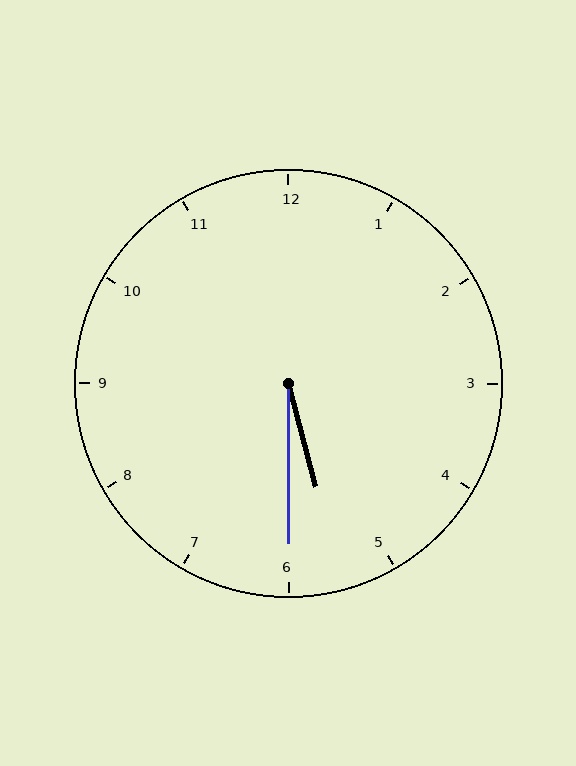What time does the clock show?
5:30.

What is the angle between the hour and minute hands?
Approximately 15 degrees.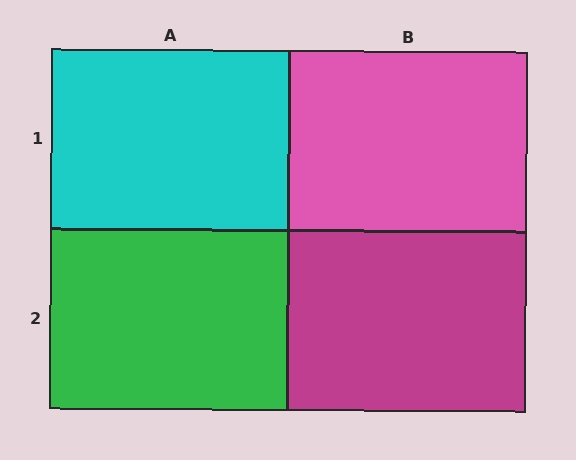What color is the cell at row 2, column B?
Magenta.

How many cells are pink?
1 cell is pink.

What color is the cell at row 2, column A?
Green.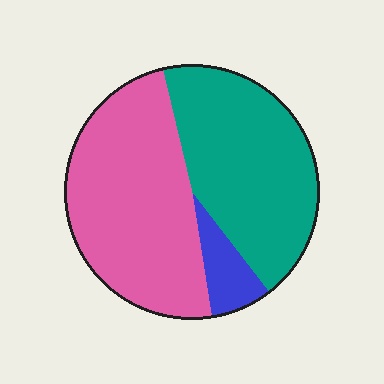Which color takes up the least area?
Blue, at roughly 10%.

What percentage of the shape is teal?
Teal covers roughly 45% of the shape.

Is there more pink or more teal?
Pink.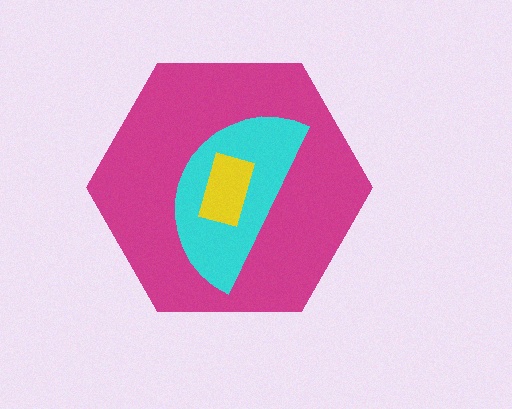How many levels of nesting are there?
3.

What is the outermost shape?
The magenta hexagon.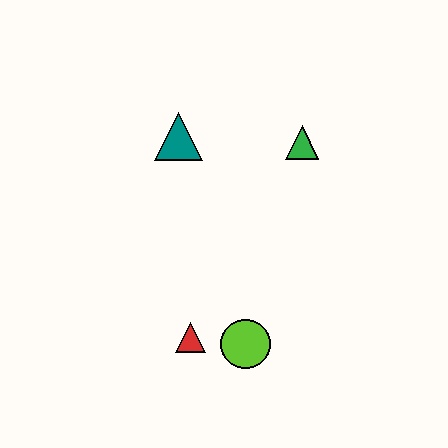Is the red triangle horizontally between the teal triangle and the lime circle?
Yes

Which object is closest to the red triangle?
The lime circle is closest to the red triangle.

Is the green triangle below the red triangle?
No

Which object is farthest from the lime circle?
The teal triangle is farthest from the lime circle.